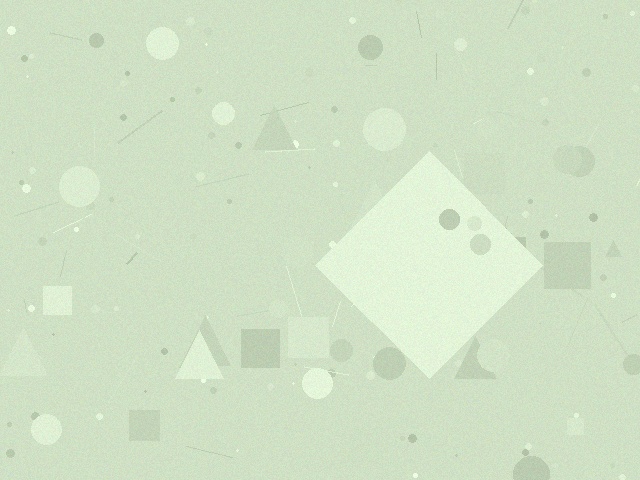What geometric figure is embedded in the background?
A diamond is embedded in the background.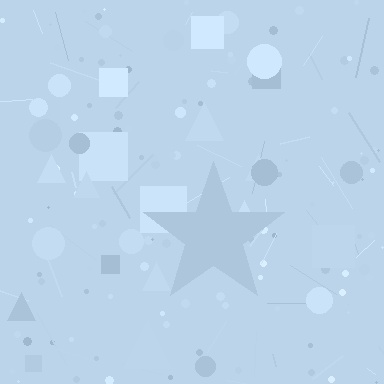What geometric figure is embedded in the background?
A star is embedded in the background.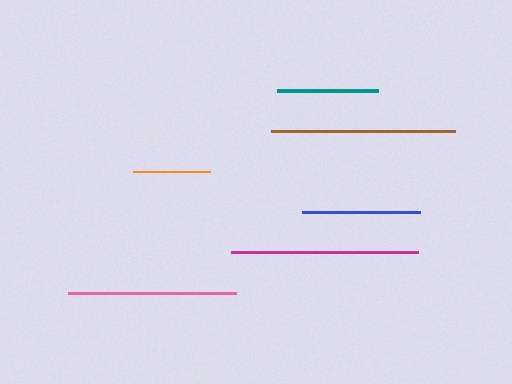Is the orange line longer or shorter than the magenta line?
The magenta line is longer than the orange line.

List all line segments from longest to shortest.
From longest to shortest: magenta, brown, pink, blue, teal, orange.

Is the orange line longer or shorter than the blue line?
The blue line is longer than the orange line.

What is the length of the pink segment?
The pink segment is approximately 167 pixels long.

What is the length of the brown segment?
The brown segment is approximately 184 pixels long.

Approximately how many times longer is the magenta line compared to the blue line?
The magenta line is approximately 1.6 times the length of the blue line.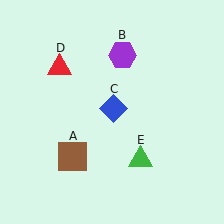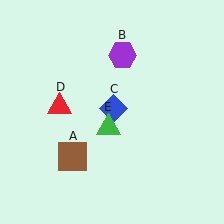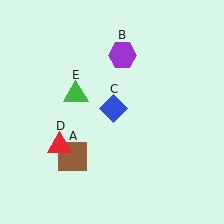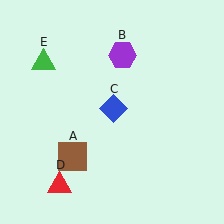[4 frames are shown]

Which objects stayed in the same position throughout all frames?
Brown square (object A) and purple hexagon (object B) and blue diamond (object C) remained stationary.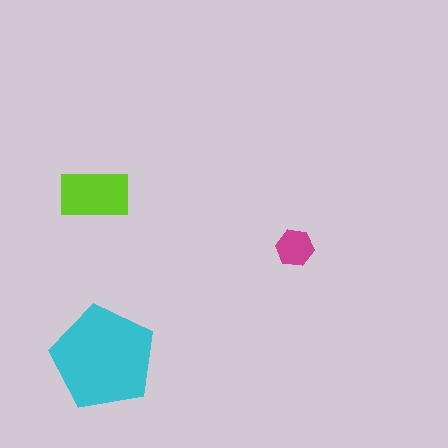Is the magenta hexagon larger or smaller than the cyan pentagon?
Smaller.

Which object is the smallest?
The magenta hexagon.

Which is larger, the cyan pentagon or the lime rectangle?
The cyan pentagon.